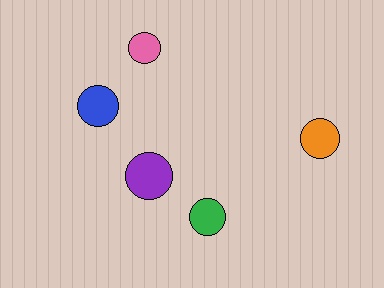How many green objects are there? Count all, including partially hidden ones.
There is 1 green object.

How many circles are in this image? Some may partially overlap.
There are 5 circles.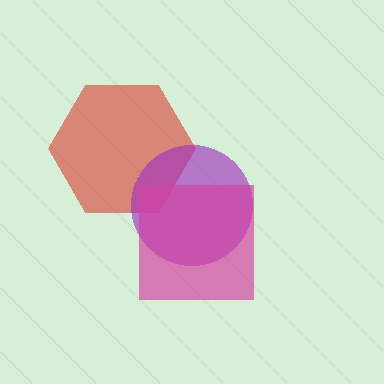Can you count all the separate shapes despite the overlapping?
Yes, there are 3 separate shapes.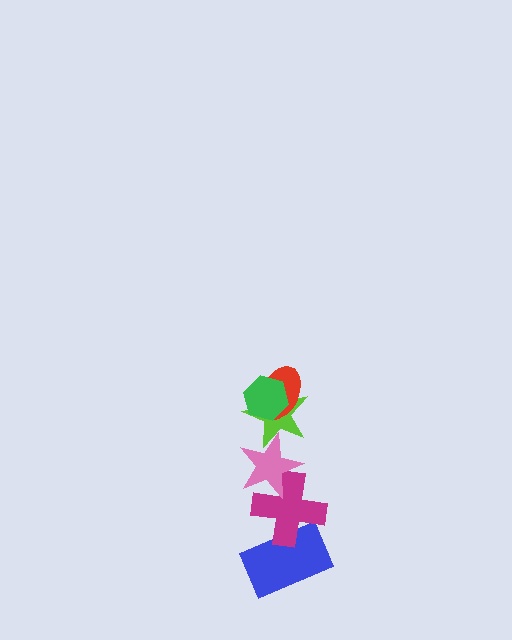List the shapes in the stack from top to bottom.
From top to bottom: the green hexagon, the red ellipse, the lime star, the pink star, the magenta cross, the blue rectangle.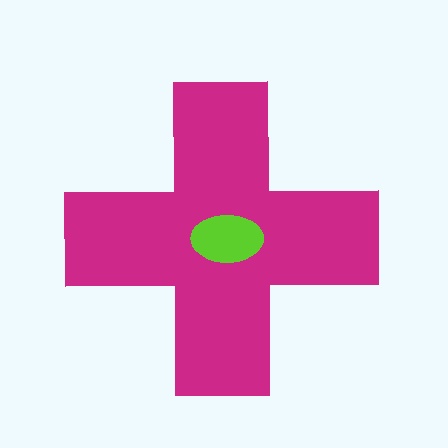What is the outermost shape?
The magenta cross.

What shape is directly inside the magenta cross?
The lime ellipse.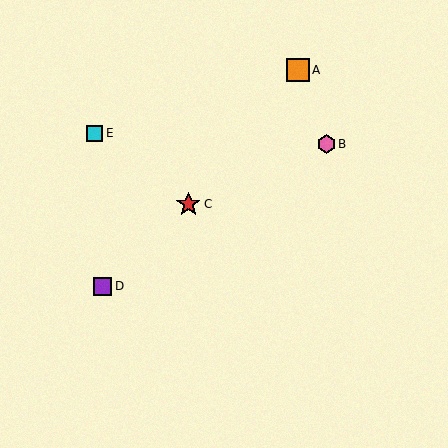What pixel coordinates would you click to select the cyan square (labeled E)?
Click at (95, 133) to select the cyan square E.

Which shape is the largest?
The red star (labeled C) is the largest.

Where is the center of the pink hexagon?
The center of the pink hexagon is at (326, 144).